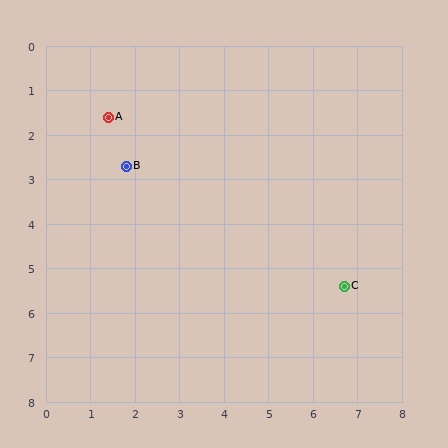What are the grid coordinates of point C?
Point C is at approximately (6.7, 5.4).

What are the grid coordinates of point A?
Point A is at approximately (1.4, 1.6).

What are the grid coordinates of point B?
Point B is at approximately (1.8, 2.7).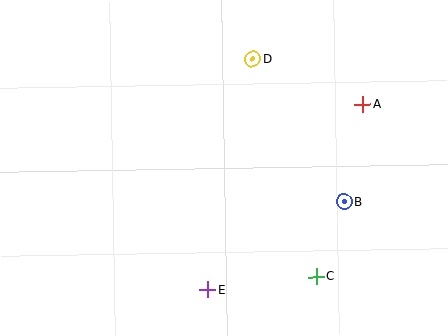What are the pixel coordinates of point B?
Point B is at (344, 202).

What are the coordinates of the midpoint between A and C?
The midpoint between A and C is at (339, 191).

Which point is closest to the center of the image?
Point D at (253, 59) is closest to the center.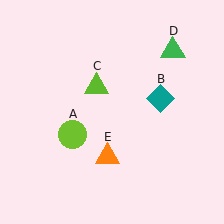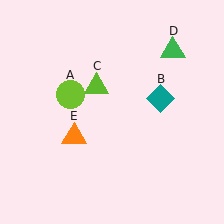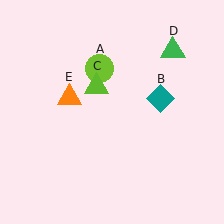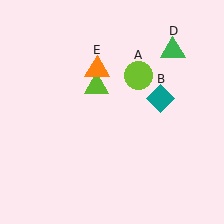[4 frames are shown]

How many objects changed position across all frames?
2 objects changed position: lime circle (object A), orange triangle (object E).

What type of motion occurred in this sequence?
The lime circle (object A), orange triangle (object E) rotated clockwise around the center of the scene.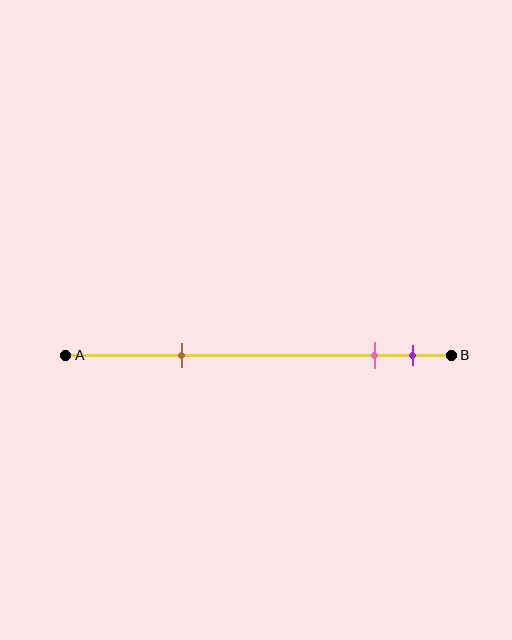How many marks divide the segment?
There are 3 marks dividing the segment.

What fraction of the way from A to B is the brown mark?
The brown mark is approximately 30% (0.3) of the way from A to B.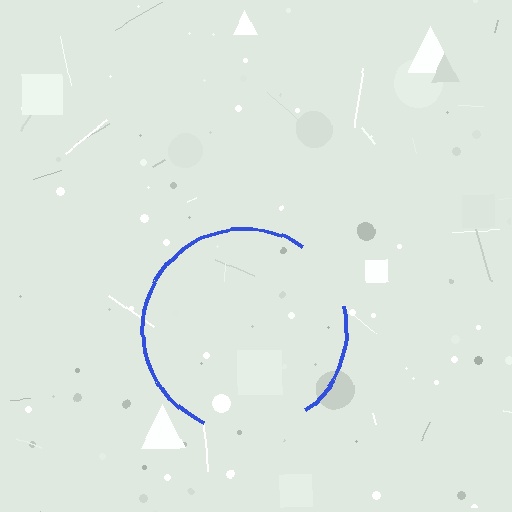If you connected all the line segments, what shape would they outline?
They would outline a circle.